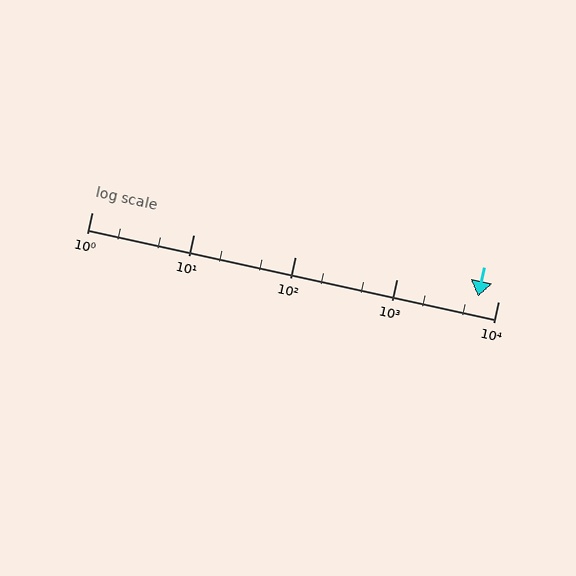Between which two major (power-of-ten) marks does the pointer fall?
The pointer is between 1000 and 10000.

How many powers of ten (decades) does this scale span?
The scale spans 4 decades, from 1 to 10000.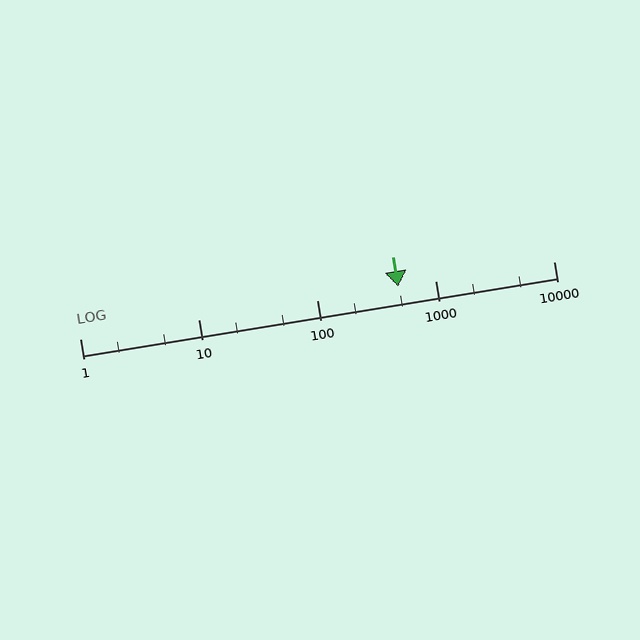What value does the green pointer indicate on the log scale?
The pointer indicates approximately 490.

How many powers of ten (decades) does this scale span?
The scale spans 4 decades, from 1 to 10000.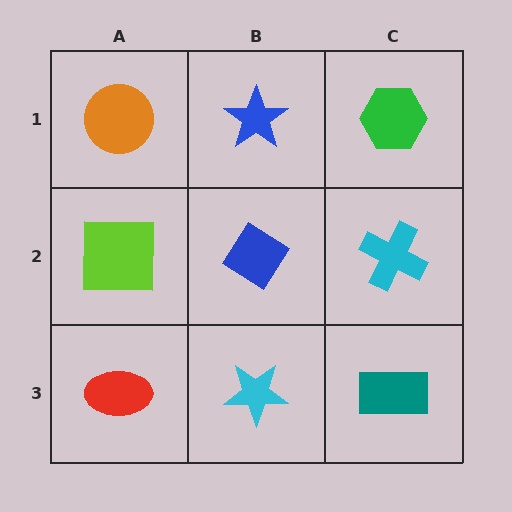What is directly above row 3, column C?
A cyan cross.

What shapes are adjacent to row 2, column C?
A green hexagon (row 1, column C), a teal rectangle (row 3, column C), a blue diamond (row 2, column B).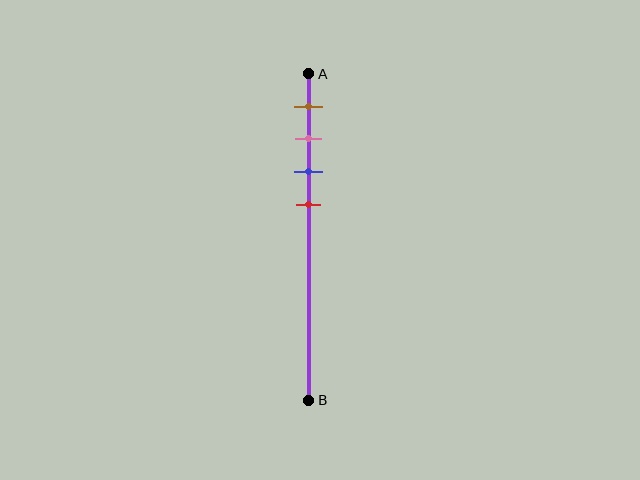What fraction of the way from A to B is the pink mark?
The pink mark is approximately 20% (0.2) of the way from A to B.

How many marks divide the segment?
There are 4 marks dividing the segment.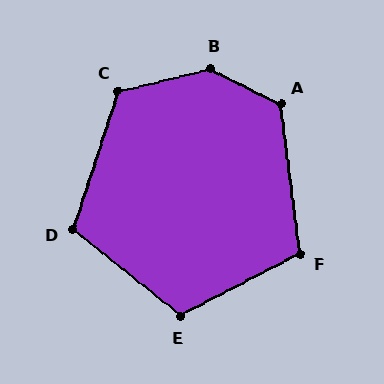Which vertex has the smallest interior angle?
F, at approximately 110 degrees.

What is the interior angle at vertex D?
Approximately 111 degrees (obtuse).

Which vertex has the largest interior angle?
B, at approximately 139 degrees.